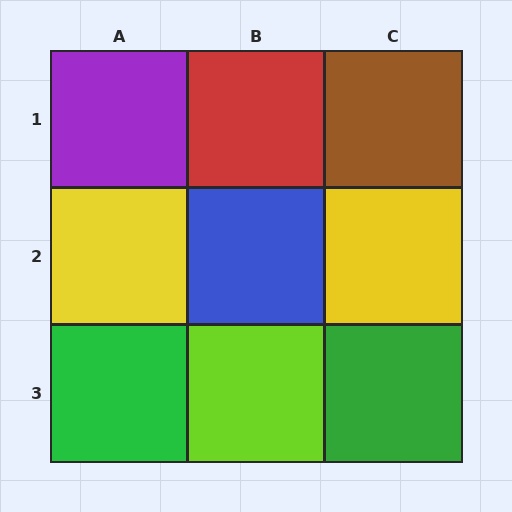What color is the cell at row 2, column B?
Blue.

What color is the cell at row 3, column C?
Green.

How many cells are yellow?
2 cells are yellow.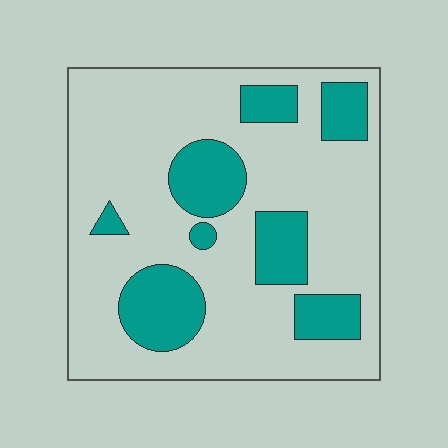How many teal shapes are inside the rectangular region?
8.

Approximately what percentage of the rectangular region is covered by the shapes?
Approximately 25%.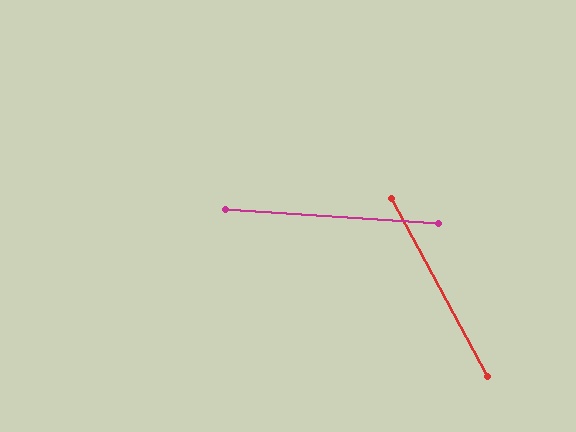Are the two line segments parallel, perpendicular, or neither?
Neither parallel nor perpendicular — they differ by about 58°.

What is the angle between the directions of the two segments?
Approximately 58 degrees.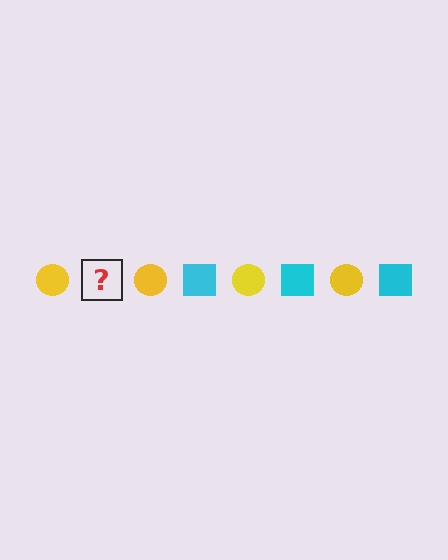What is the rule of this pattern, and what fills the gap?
The rule is that the pattern alternates between yellow circle and cyan square. The gap should be filled with a cyan square.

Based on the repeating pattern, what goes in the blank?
The blank should be a cyan square.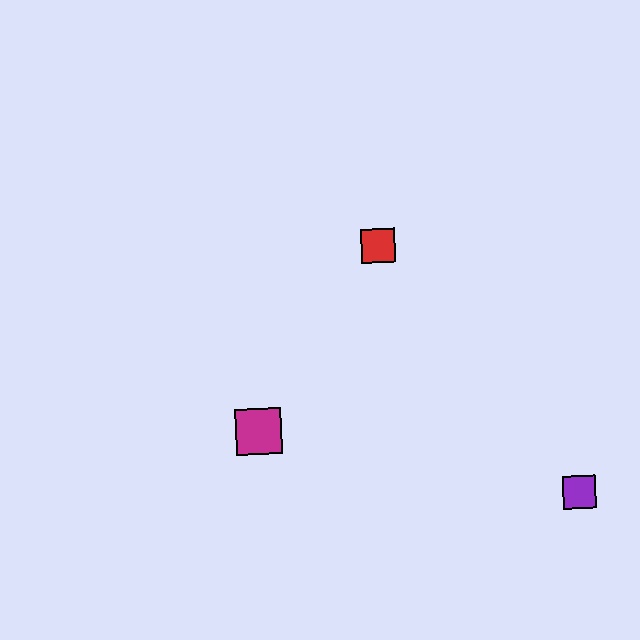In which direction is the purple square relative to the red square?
The purple square is below the red square.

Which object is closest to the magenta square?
The red square is closest to the magenta square.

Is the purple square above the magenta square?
No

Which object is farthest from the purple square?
The magenta square is farthest from the purple square.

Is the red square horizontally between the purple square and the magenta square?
Yes